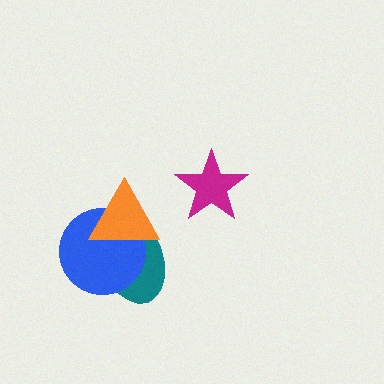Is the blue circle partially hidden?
Yes, it is partially covered by another shape.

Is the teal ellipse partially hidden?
Yes, it is partially covered by another shape.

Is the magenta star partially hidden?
No, no other shape covers it.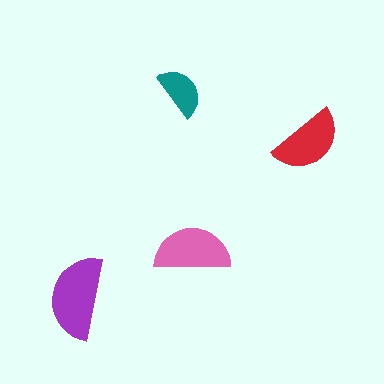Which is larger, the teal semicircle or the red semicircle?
The red one.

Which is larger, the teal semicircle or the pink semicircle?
The pink one.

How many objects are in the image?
There are 4 objects in the image.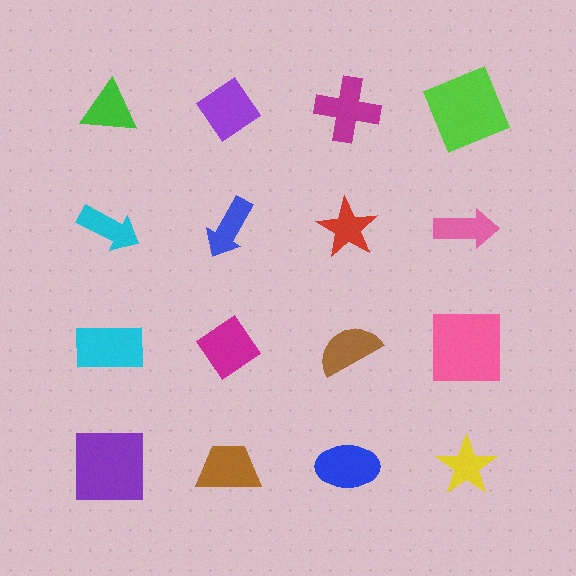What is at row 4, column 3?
A blue ellipse.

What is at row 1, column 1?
A green triangle.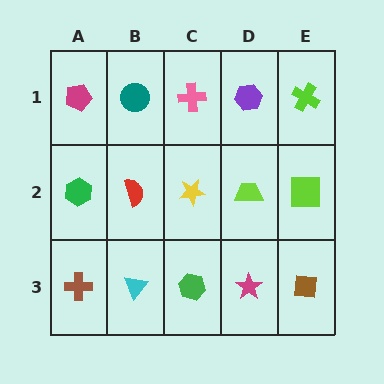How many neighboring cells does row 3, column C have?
3.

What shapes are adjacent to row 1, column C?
A yellow star (row 2, column C), a teal circle (row 1, column B), a purple hexagon (row 1, column D).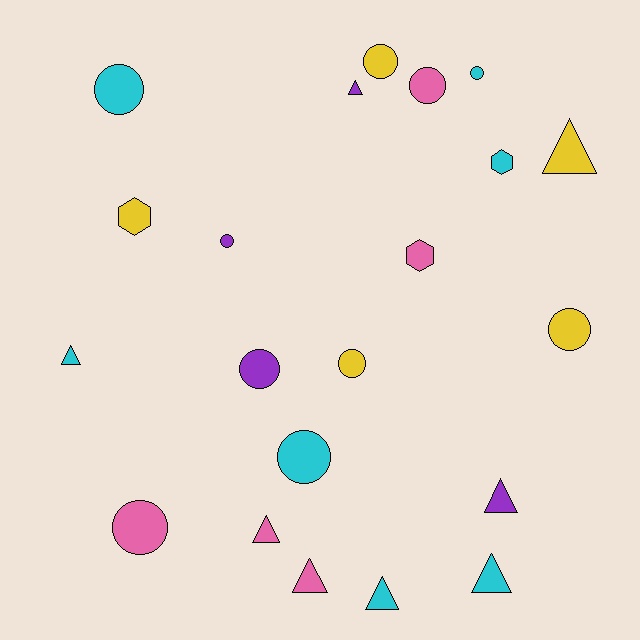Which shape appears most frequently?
Circle, with 10 objects.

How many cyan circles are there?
There are 3 cyan circles.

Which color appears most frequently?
Cyan, with 7 objects.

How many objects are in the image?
There are 21 objects.